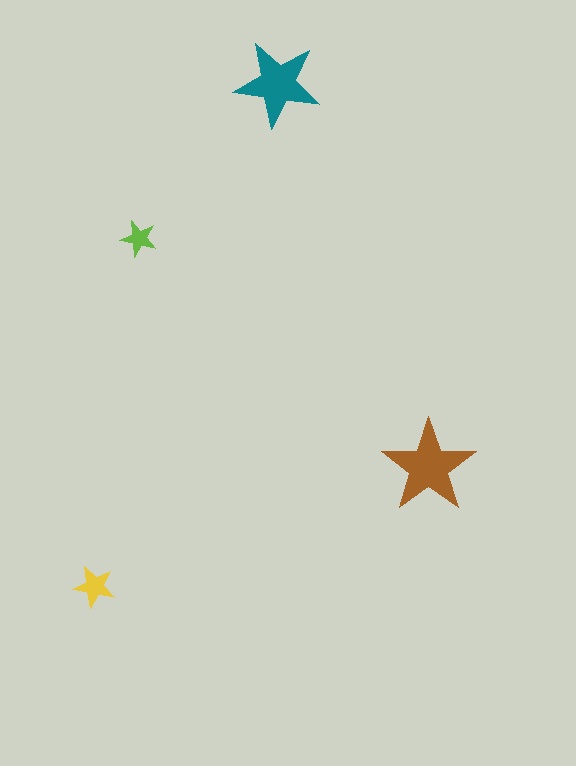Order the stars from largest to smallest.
the brown one, the teal one, the yellow one, the lime one.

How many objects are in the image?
There are 4 objects in the image.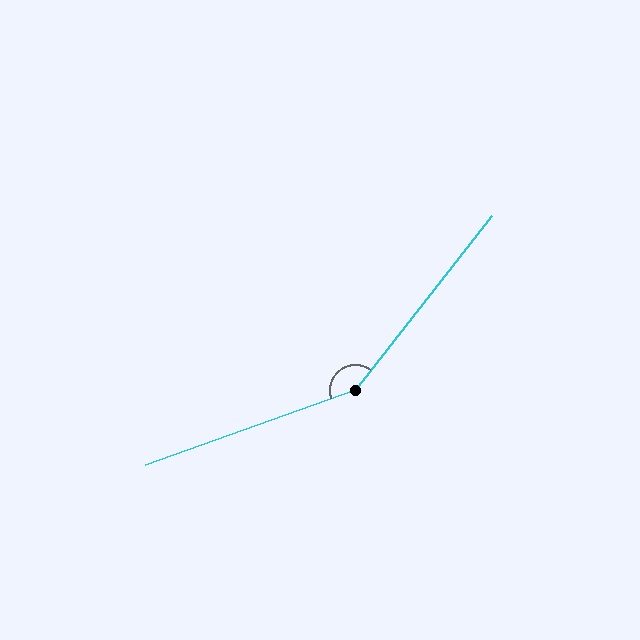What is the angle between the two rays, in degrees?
Approximately 148 degrees.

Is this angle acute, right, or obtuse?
It is obtuse.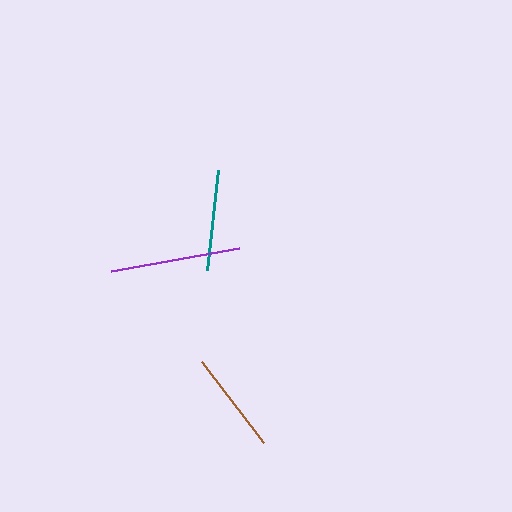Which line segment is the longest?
The purple line is the longest at approximately 130 pixels.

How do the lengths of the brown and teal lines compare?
The brown and teal lines are approximately the same length.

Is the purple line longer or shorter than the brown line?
The purple line is longer than the brown line.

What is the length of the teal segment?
The teal segment is approximately 101 pixels long.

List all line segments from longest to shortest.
From longest to shortest: purple, brown, teal.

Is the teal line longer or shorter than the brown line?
The brown line is longer than the teal line.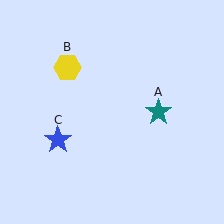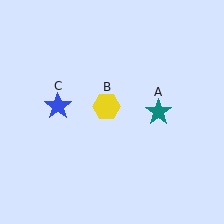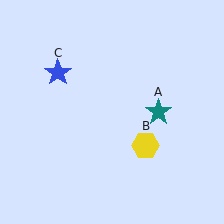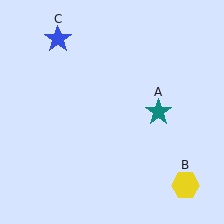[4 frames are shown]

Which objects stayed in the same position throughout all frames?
Teal star (object A) remained stationary.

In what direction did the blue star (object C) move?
The blue star (object C) moved up.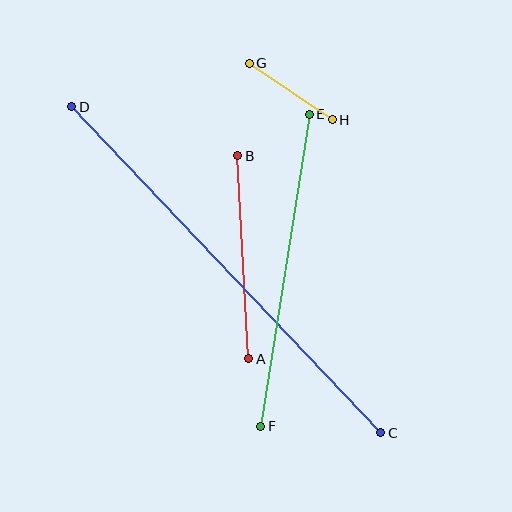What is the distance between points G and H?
The distance is approximately 101 pixels.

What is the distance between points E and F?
The distance is approximately 316 pixels.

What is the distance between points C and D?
The distance is approximately 449 pixels.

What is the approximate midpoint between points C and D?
The midpoint is at approximately (226, 270) pixels.